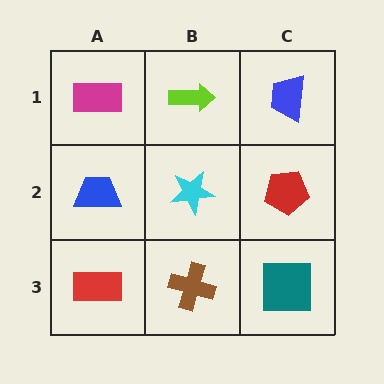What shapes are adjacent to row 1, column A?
A blue trapezoid (row 2, column A), a lime arrow (row 1, column B).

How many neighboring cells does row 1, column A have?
2.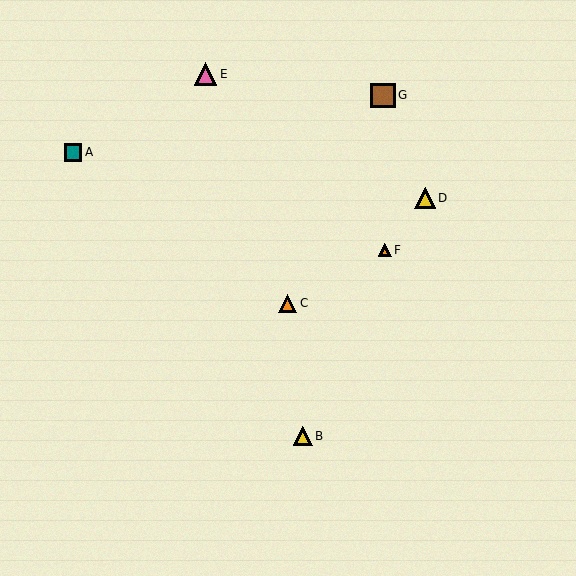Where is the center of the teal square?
The center of the teal square is at (73, 152).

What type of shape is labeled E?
Shape E is a pink triangle.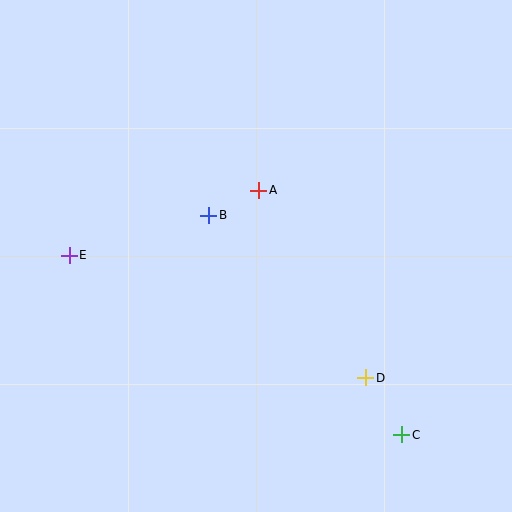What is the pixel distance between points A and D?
The distance between A and D is 216 pixels.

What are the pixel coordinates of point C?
Point C is at (402, 435).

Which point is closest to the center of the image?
Point B at (209, 215) is closest to the center.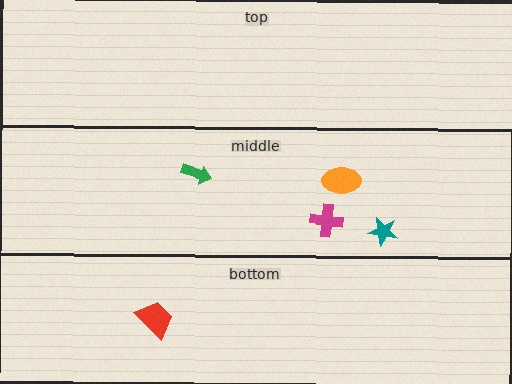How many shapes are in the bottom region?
1.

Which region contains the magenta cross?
The middle region.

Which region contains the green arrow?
The middle region.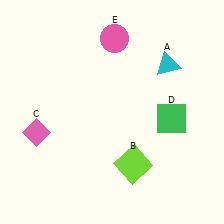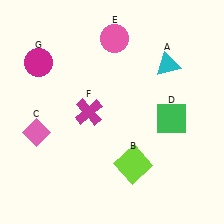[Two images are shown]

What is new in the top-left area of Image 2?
A magenta circle (G) was added in the top-left area of Image 2.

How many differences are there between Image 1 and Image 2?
There are 2 differences between the two images.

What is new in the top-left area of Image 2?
A magenta cross (F) was added in the top-left area of Image 2.